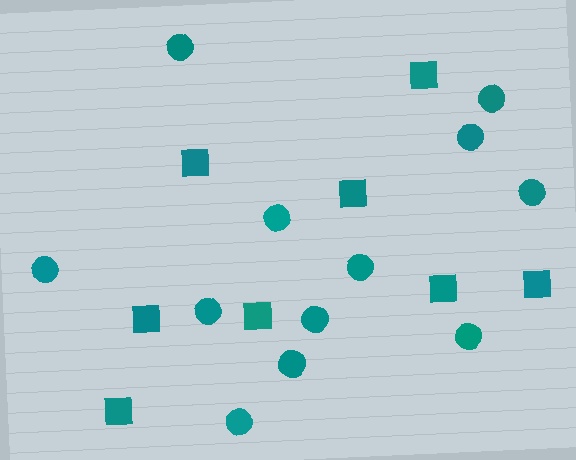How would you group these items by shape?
There are 2 groups: one group of circles (12) and one group of squares (8).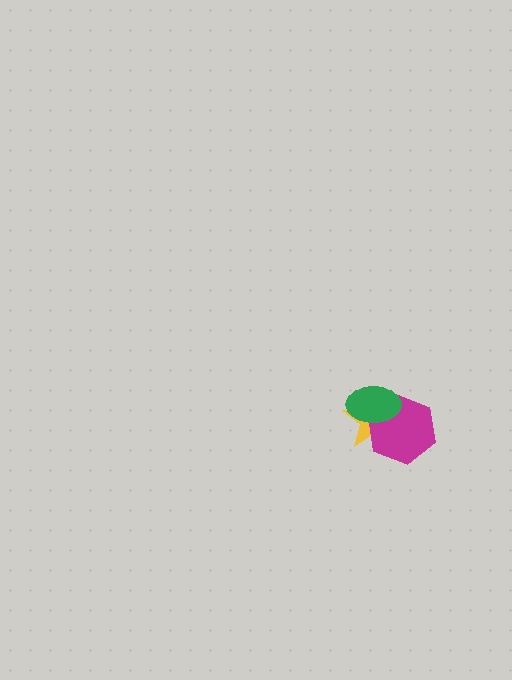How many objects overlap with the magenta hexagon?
2 objects overlap with the magenta hexagon.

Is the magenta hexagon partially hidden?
Yes, it is partially covered by another shape.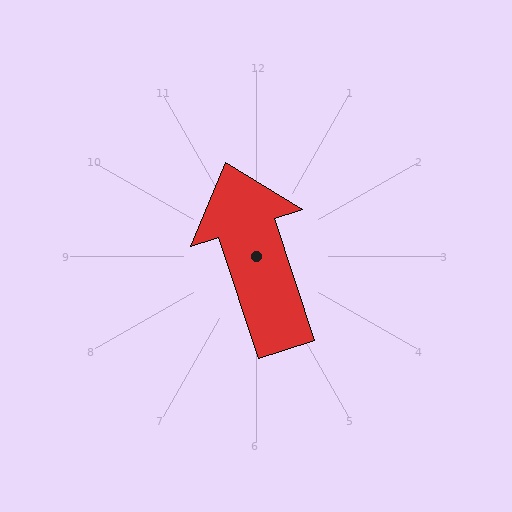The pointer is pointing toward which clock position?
Roughly 11 o'clock.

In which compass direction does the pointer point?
North.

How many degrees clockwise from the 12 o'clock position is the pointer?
Approximately 342 degrees.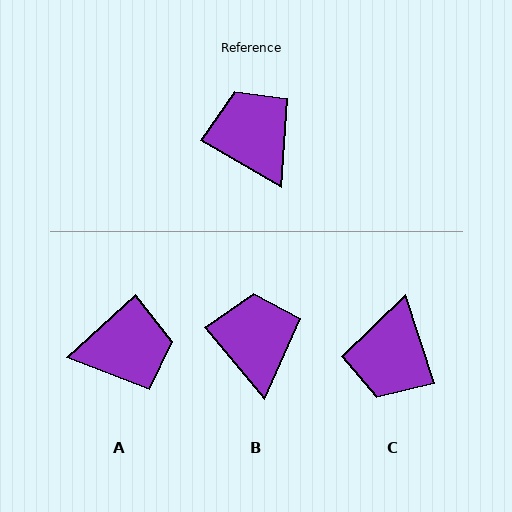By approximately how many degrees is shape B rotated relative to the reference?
Approximately 20 degrees clockwise.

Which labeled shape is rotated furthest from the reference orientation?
C, about 138 degrees away.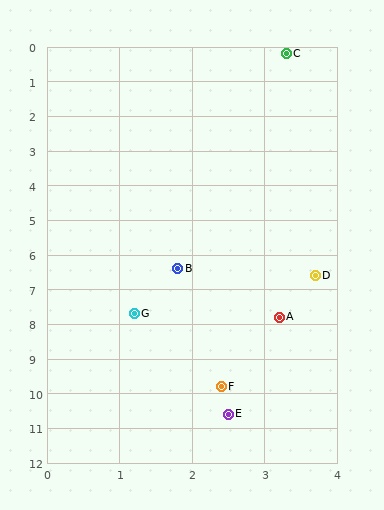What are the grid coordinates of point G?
Point G is at approximately (1.2, 7.7).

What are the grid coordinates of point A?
Point A is at approximately (3.2, 7.8).